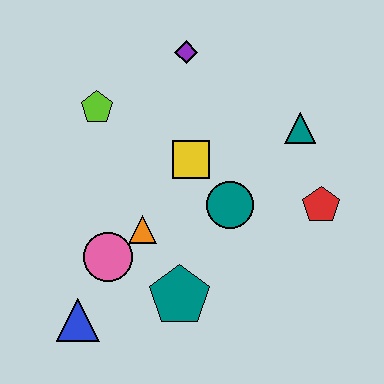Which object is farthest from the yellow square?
The blue triangle is farthest from the yellow square.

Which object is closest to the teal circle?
The yellow square is closest to the teal circle.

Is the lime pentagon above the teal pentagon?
Yes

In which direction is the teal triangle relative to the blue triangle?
The teal triangle is to the right of the blue triangle.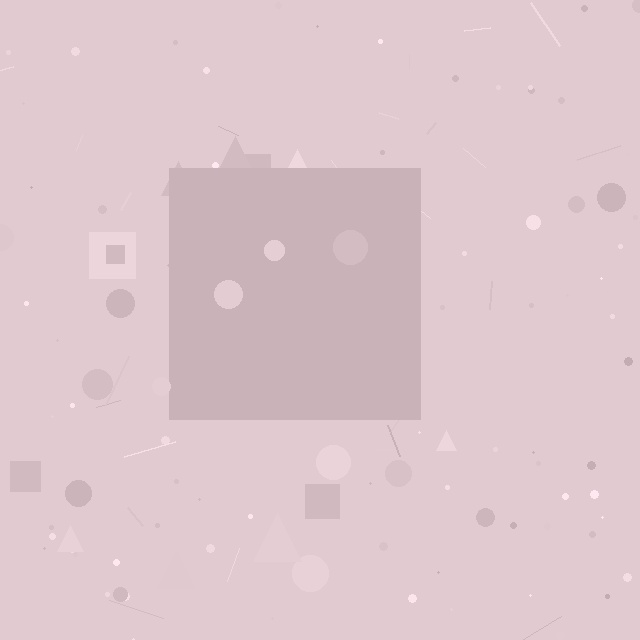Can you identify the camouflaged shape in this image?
The camouflaged shape is a square.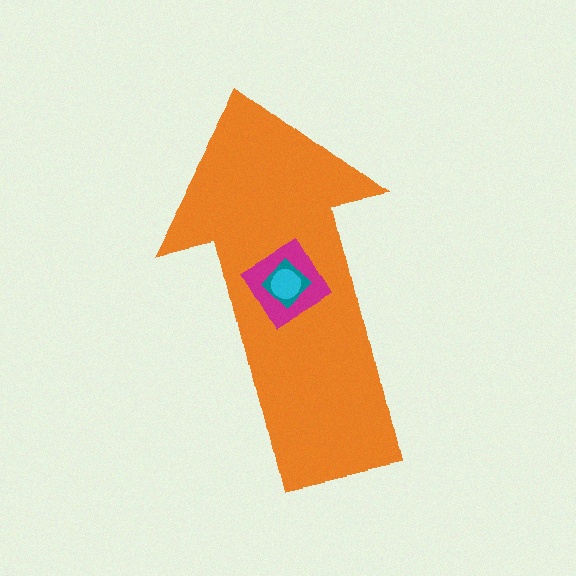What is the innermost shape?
The cyan circle.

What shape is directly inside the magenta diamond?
The teal diamond.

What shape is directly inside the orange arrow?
The magenta diamond.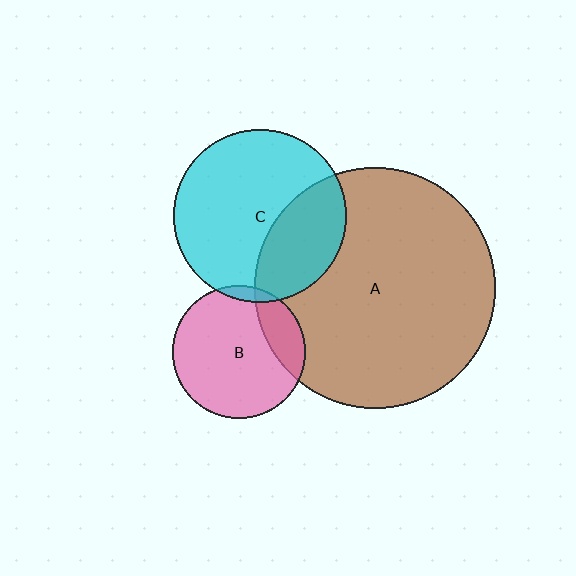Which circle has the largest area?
Circle A (brown).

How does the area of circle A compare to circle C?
Approximately 1.9 times.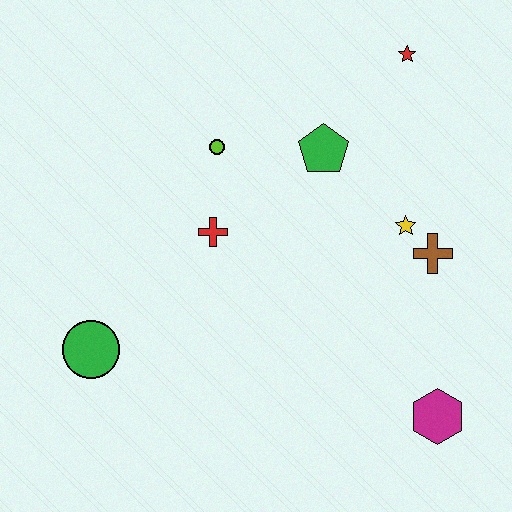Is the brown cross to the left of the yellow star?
No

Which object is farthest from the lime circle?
The magenta hexagon is farthest from the lime circle.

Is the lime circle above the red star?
No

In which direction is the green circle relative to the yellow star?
The green circle is to the left of the yellow star.